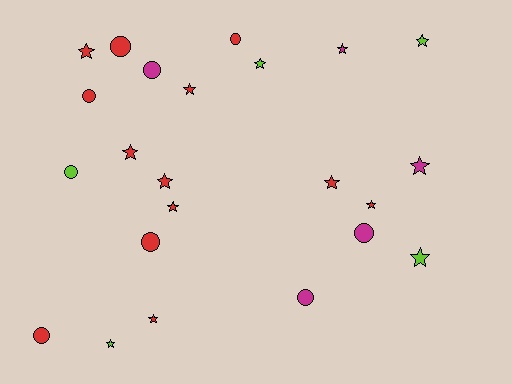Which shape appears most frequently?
Star, with 14 objects.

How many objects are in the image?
There are 23 objects.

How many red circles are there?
There are 5 red circles.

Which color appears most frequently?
Red, with 13 objects.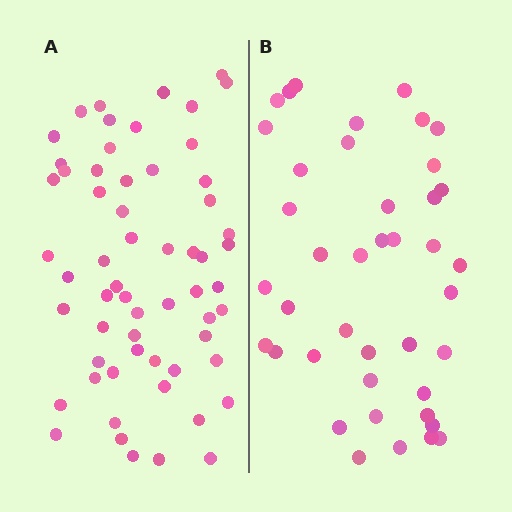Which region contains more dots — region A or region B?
Region A (the left region) has more dots.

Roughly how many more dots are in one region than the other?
Region A has approximately 20 more dots than region B.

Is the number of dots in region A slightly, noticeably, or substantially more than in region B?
Region A has substantially more. The ratio is roughly 1.5 to 1.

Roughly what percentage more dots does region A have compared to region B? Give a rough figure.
About 45% more.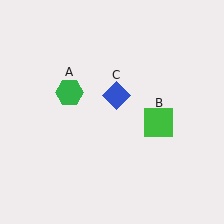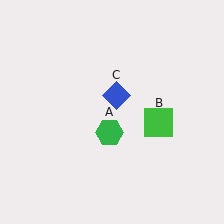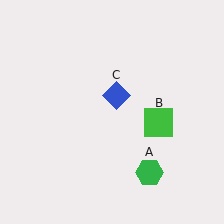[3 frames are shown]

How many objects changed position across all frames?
1 object changed position: green hexagon (object A).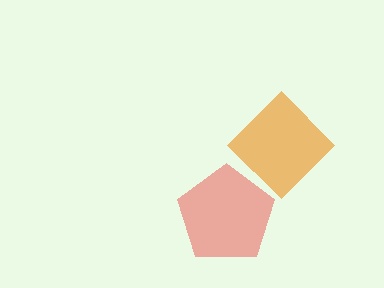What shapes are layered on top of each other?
The layered shapes are: an orange diamond, a red pentagon.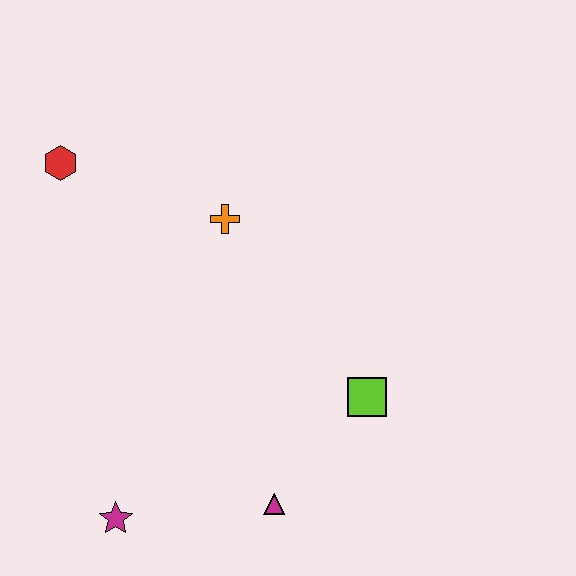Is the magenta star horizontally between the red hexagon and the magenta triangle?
Yes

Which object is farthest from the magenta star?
The red hexagon is farthest from the magenta star.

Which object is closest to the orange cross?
The red hexagon is closest to the orange cross.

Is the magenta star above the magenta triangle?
No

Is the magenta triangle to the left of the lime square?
Yes